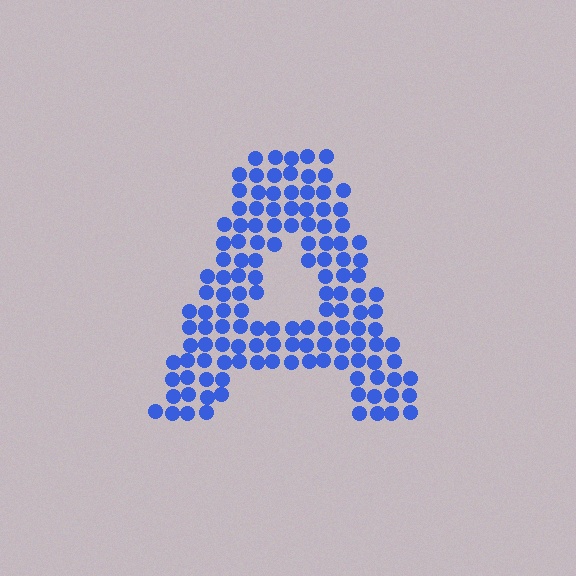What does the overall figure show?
The overall figure shows the letter A.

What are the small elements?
The small elements are circles.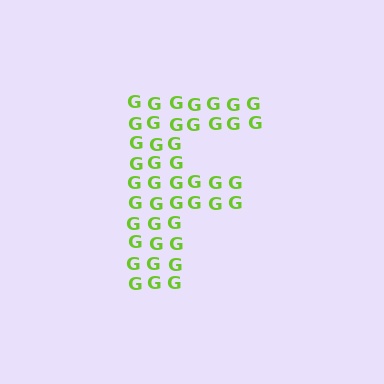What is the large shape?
The large shape is the letter F.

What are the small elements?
The small elements are letter G's.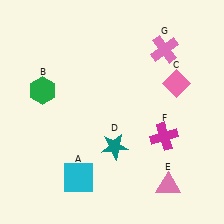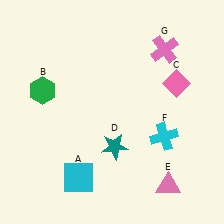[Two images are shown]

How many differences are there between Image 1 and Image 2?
There is 1 difference between the two images.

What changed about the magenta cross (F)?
In Image 1, F is magenta. In Image 2, it changed to cyan.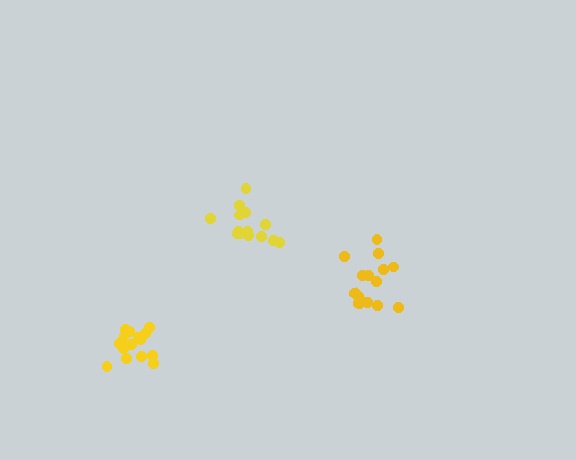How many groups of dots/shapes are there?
There are 3 groups.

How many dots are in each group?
Group 1: 14 dots, Group 2: 15 dots, Group 3: 19 dots (48 total).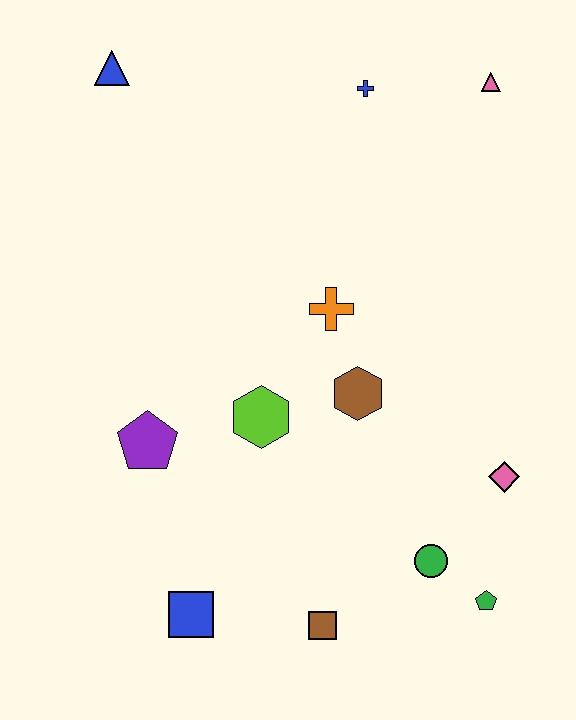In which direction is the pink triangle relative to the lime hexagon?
The pink triangle is above the lime hexagon.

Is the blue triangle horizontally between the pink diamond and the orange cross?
No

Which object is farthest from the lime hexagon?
The pink triangle is farthest from the lime hexagon.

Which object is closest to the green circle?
The green pentagon is closest to the green circle.